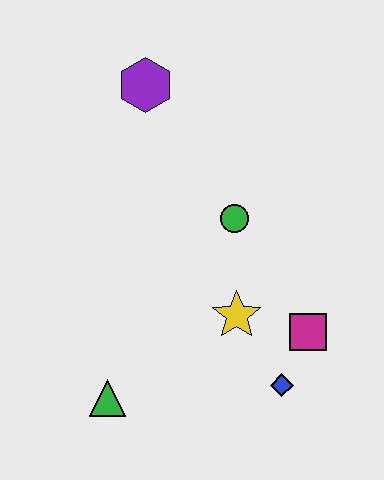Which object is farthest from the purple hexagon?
The blue diamond is farthest from the purple hexagon.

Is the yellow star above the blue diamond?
Yes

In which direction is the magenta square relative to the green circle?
The magenta square is below the green circle.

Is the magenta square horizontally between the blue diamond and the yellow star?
No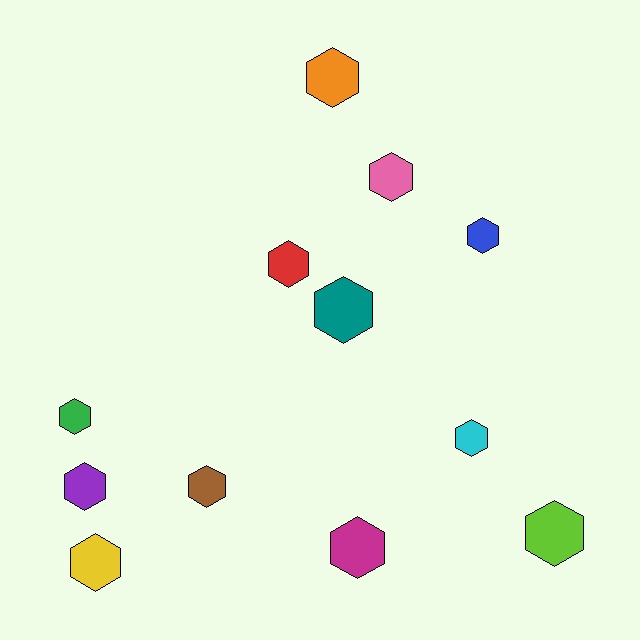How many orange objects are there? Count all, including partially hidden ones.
There is 1 orange object.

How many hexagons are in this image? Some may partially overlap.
There are 12 hexagons.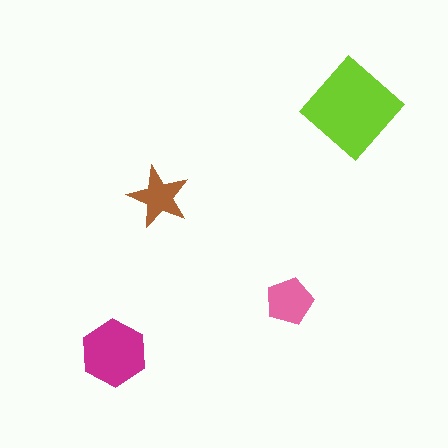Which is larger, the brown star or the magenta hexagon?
The magenta hexagon.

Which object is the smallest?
The brown star.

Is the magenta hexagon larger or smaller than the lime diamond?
Smaller.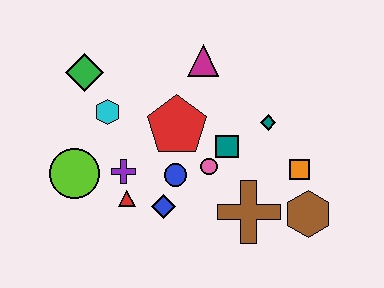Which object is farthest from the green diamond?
The brown hexagon is farthest from the green diamond.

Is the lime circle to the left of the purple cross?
Yes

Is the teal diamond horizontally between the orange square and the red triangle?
Yes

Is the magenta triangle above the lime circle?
Yes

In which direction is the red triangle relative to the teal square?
The red triangle is to the left of the teal square.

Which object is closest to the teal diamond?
The teal square is closest to the teal diamond.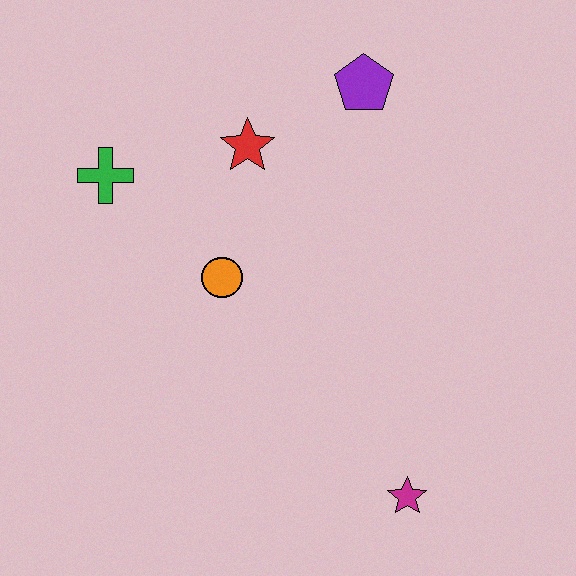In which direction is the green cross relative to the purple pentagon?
The green cross is to the left of the purple pentagon.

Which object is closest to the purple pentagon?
The red star is closest to the purple pentagon.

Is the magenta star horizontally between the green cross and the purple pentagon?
No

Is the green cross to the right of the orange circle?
No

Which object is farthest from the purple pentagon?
The magenta star is farthest from the purple pentagon.